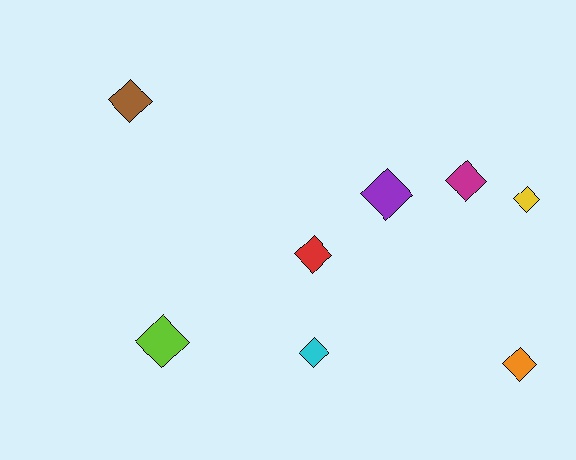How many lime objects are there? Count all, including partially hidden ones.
There is 1 lime object.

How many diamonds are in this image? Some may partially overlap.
There are 8 diamonds.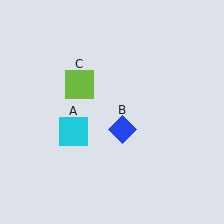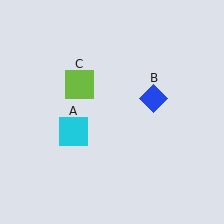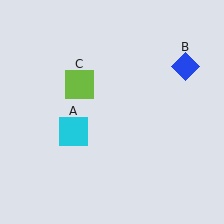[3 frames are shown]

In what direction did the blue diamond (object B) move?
The blue diamond (object B) moved up and to the right.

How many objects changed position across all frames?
1 object changed position: blue diamond (object B).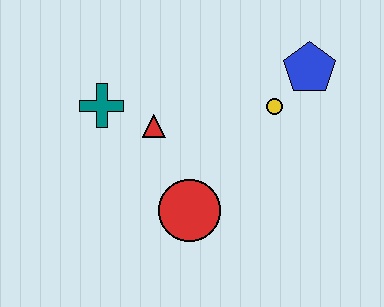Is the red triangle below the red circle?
No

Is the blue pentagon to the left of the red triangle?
No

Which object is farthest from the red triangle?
The blue pentagon is farthest from the red triangle.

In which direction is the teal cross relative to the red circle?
The teal cross is above the red circle.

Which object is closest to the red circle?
The red triangle is closest to the red circle.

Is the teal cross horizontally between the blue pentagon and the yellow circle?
No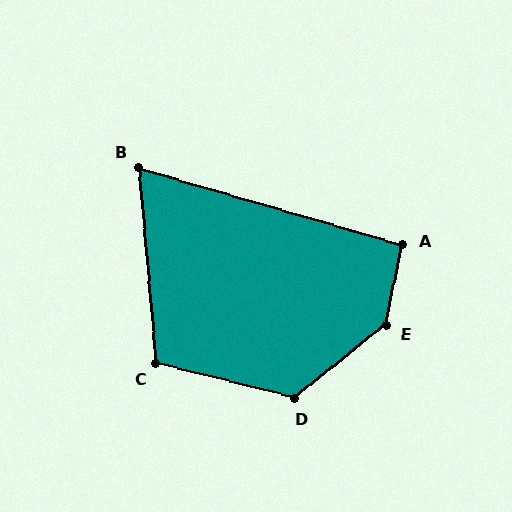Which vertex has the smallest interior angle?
B, at approximately 69 degrees.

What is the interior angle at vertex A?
Approximately 95 degrees (approximately right).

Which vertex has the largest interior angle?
E, at approximately 140 degrees.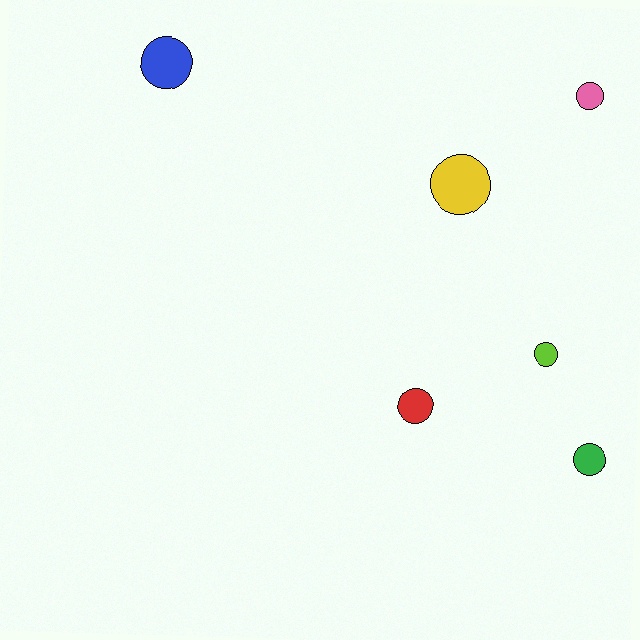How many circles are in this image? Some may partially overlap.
There are 6 circles.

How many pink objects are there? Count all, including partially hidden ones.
There is 1 pink object.